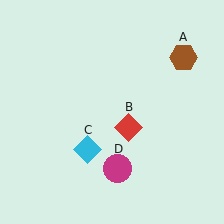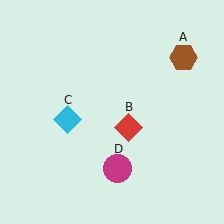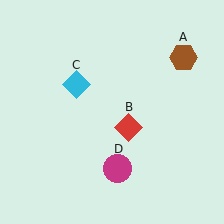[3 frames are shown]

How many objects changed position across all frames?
1 object changed position: cyan diamond (object C).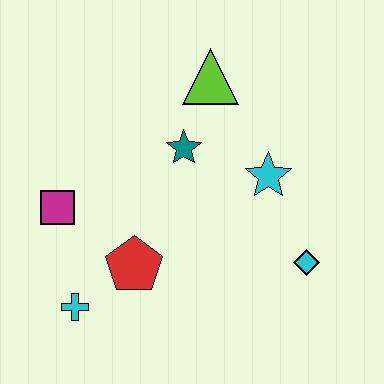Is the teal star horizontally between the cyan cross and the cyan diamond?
Yes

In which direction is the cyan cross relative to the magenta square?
The cyan cross is below the magenta square.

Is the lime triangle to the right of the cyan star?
No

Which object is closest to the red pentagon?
The cyan cross is closest to the red pentagon.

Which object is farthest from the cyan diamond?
The magenta square is farthest from the cyan diamond.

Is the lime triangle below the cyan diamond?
No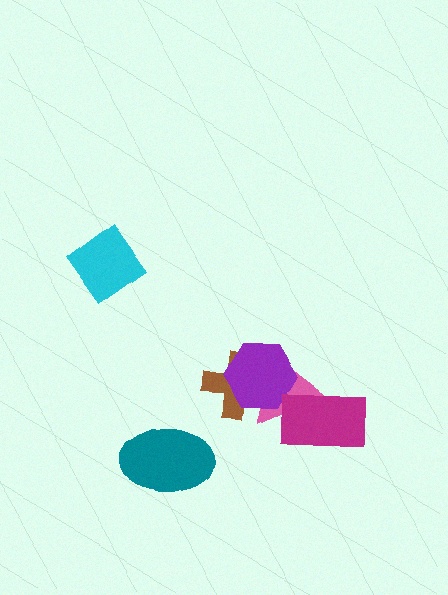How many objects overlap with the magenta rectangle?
1 object overlaps with the magenta rectangle.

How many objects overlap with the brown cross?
2 objects overlap with the brown cross.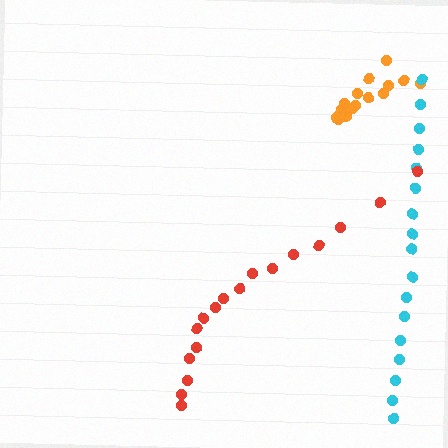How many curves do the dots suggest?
There are 3 distinct paths.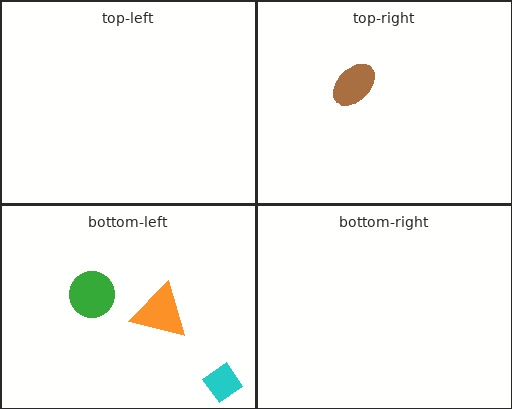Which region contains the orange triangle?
The bottom-left region.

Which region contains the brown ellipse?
The top-right region.